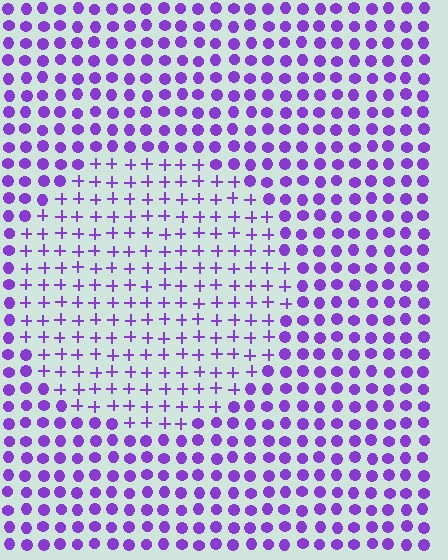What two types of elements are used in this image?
The image uses plus signs inside the circle region and circles outside it.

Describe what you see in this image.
The image is filled with small purple elements arranged in a uniform grid. A circle-shaped region contains plus signs, while the surrounding area contains circles. The boundary is defined purely by the change in element shape.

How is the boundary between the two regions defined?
The boundary is defined by a change in element shape: plus signs inside vs. circles outside. All elements share the same color and spacing.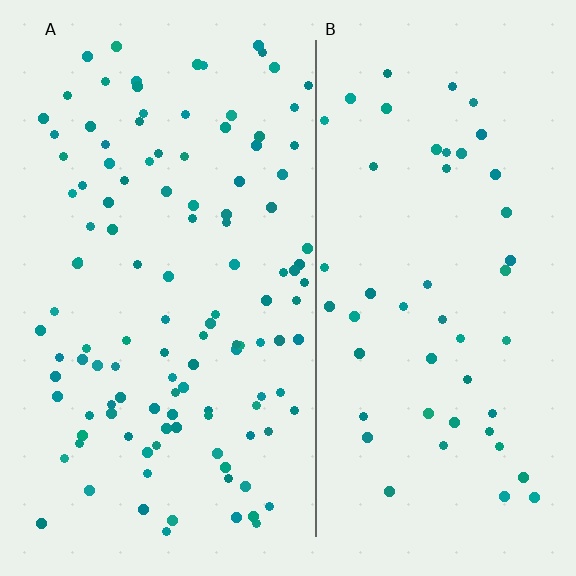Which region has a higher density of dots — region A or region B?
A (the left).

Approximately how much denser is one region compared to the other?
Approximately 2.3× — region A over region B.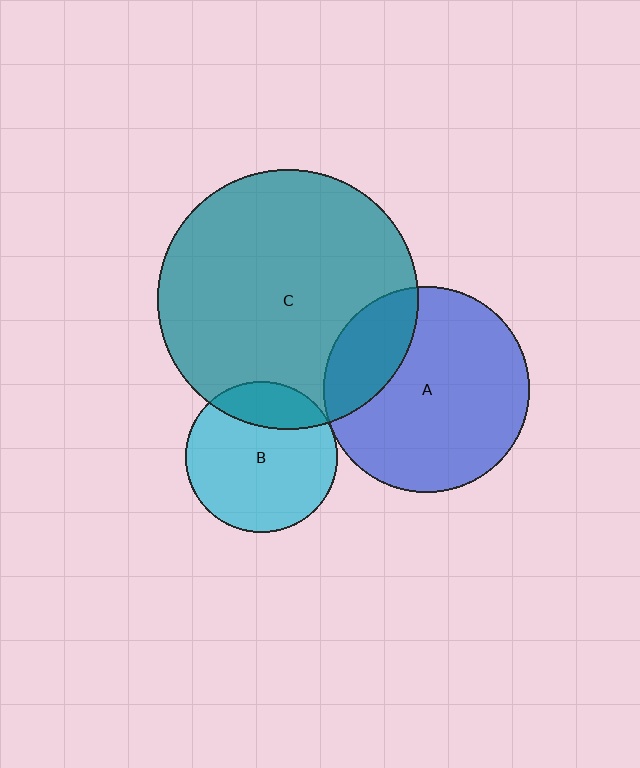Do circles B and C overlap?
Yes.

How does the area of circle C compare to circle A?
Approximately 1.6 times.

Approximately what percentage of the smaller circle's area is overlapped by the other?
Approximately 20%.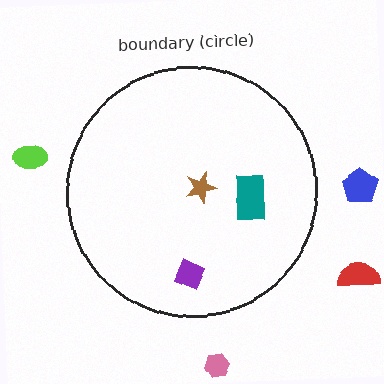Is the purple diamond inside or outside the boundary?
Inside.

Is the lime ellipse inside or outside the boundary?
Outside.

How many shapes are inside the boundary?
3 inside, 4 outside.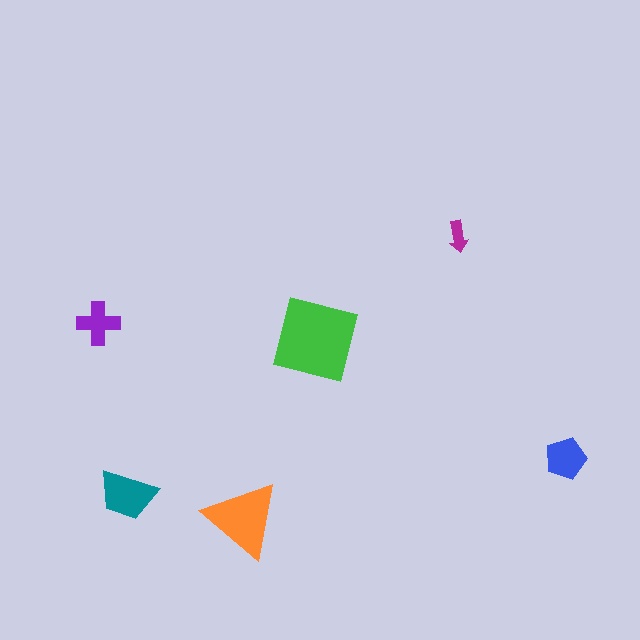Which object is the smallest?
The magenta arrow.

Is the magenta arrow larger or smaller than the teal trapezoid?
Smaller.